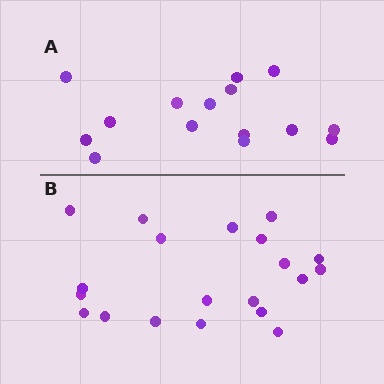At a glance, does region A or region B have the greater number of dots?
Region B (the bottom region) has more dots.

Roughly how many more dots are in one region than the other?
Region B has about 5 more dots than region A.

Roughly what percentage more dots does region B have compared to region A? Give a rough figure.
About 35% more.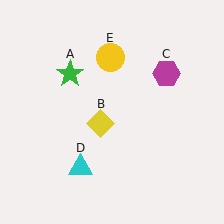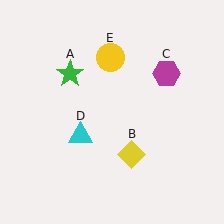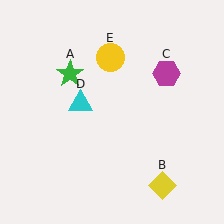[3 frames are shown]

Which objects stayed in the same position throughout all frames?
Green star (object A) and magenta hexagon (object C) and yellow circle (object E) remained stationary.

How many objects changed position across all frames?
2 objects changed position: yellow diamond (object B), cyan triangle (object D).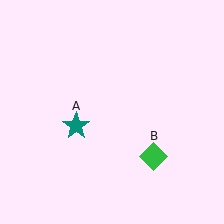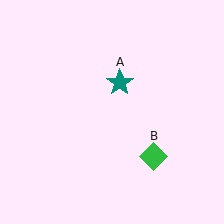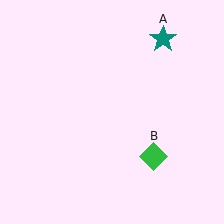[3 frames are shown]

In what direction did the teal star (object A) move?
The teal star (object A) moved up and to the right.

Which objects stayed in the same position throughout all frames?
Green diamond (object B) remained stationary.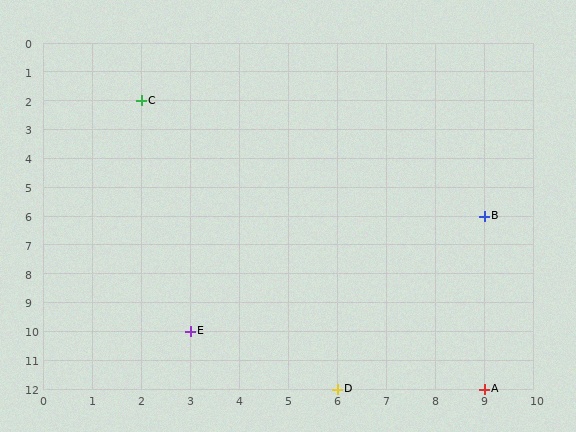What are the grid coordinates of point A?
Point A is at grid coordinates (9, 12).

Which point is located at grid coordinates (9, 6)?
Point B is at (9, 6).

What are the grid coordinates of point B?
Point B is at grid coordinates (9, 6).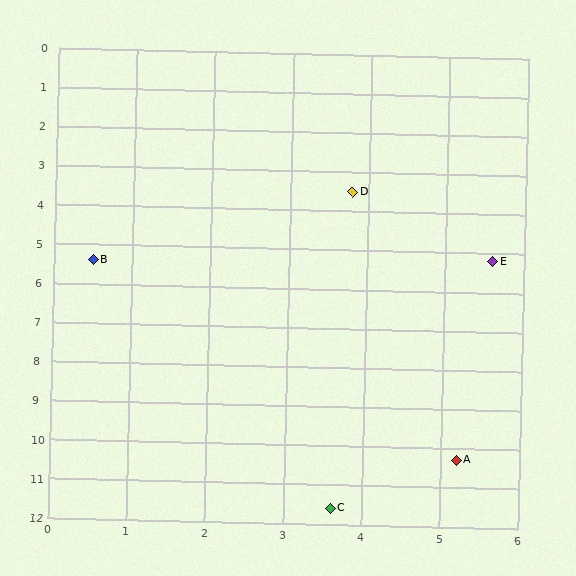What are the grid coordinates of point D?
Point D is at approximately (3.8, 3.5).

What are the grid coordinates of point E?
Point E is at approximately (5.6, 5.2).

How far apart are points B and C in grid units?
Points B and C are about 6.9 grid units apart.